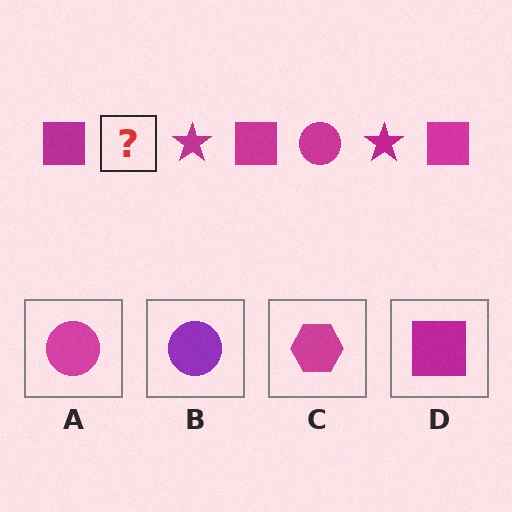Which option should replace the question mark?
Option A.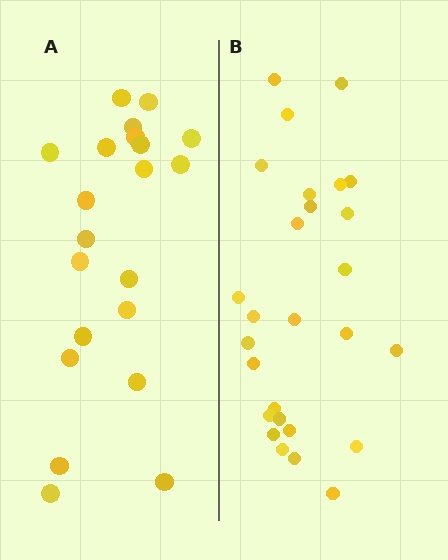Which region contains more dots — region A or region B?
Region B (the right region) has more dots.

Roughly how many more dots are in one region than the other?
Region B has about 6 more dots than region A.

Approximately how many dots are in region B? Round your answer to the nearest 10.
About 30 dots. (The exact count is 27, which rounds to 30.)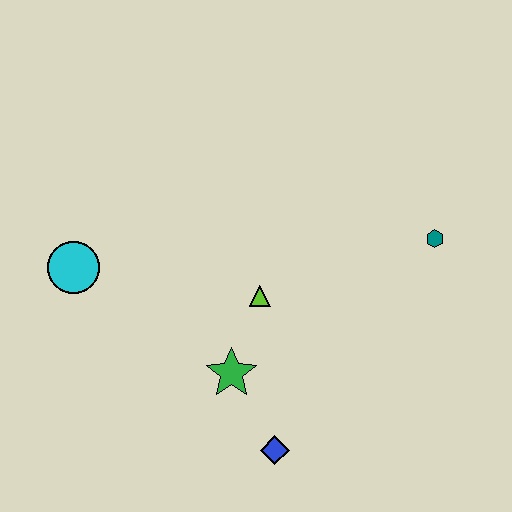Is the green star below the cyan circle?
Yes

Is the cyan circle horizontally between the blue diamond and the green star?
No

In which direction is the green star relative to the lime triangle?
The green star is below the lime triangle.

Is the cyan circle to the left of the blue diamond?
Yes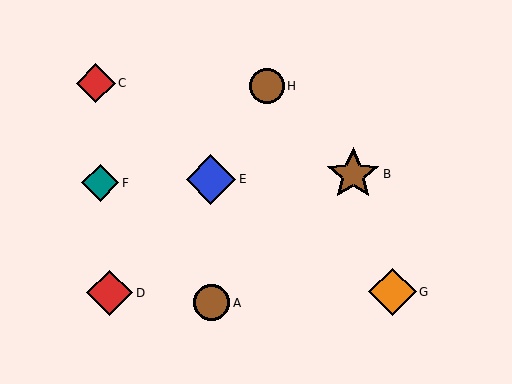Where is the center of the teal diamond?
The center of the teal diamond is at (100, 183).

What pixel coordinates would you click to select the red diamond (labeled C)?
Click at (96, 83) to select the red diamond C.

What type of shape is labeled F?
Shape F is a teal diamond.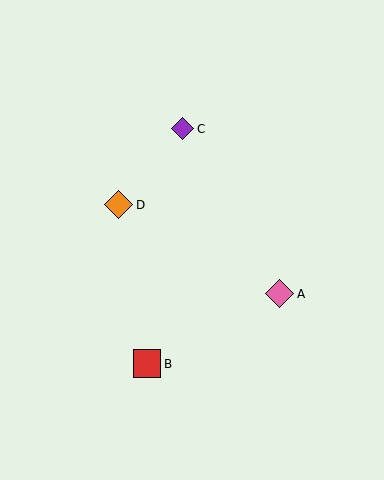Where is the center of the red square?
The center of the red square is at (147, 364).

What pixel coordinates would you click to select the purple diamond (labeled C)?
Click at (182, 129) to select the purple diamond C.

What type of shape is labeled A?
Shape A is a pink diamond.